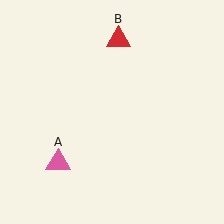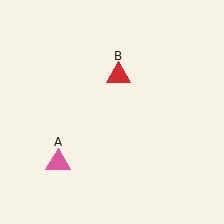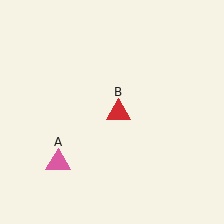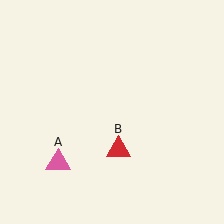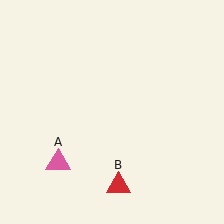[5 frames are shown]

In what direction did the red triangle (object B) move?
The red triangle (object B) moved down.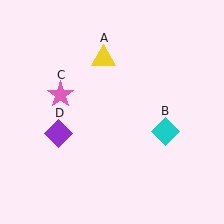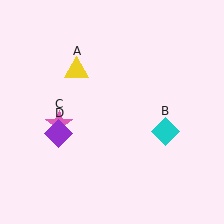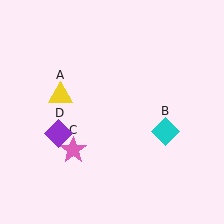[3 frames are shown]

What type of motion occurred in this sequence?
The yellow triangle (object A), pink star (object C) rotated counterclockwise around the center of the scene.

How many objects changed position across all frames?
2 objects changed position: yellow triangle (object A), pink star (object C).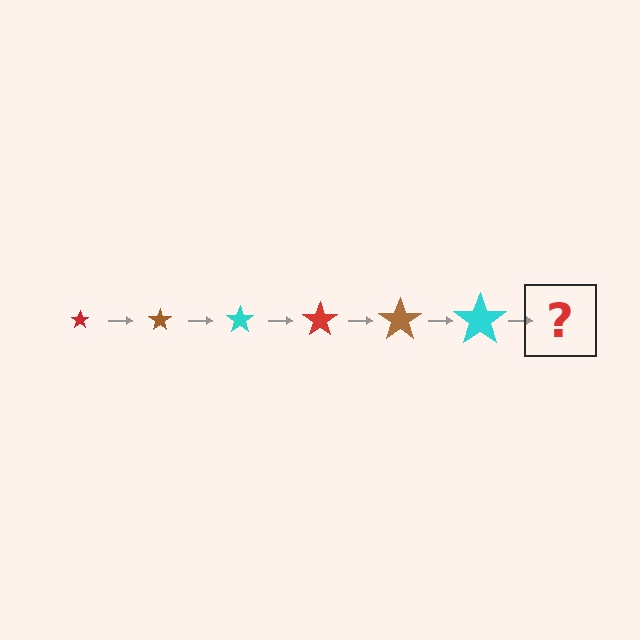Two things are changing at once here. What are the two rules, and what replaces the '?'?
The two rules are that the star grows larger each step and the color cycles through red, brown, and cyan. The '?' should be a red star, larger than the previous one.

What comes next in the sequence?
The next element should be a red star, larger than the previous one.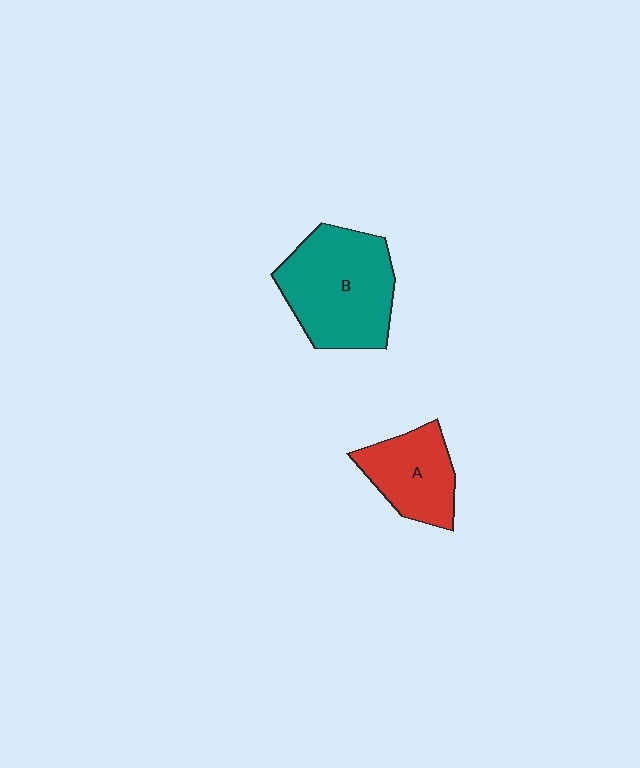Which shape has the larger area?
Shape B (teal).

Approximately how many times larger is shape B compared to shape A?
Approximately 1.7 times.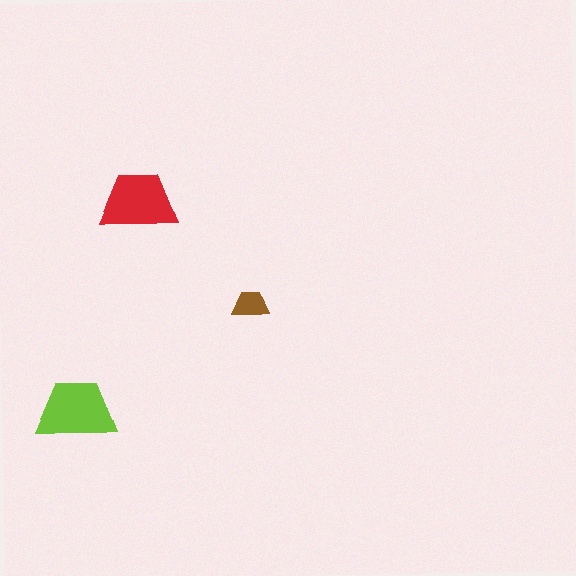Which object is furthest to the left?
The lime trapezoid is leftmost.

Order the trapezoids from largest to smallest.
the lime one, the red one, the brown one.